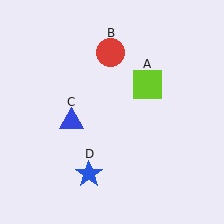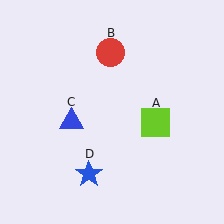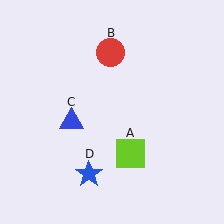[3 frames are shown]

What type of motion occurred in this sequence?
The lime square (object A) rotated clockwise around the center of the scene.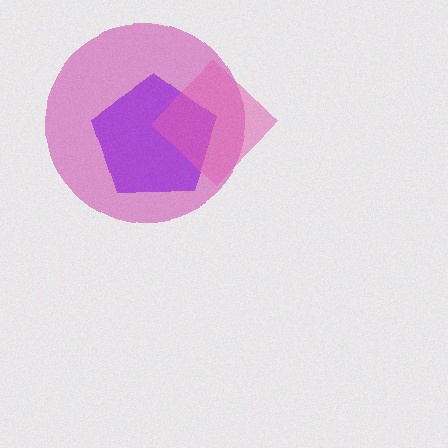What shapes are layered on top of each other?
The layered shapes are: a magenta circle, a purple pentagon, a pink diamond.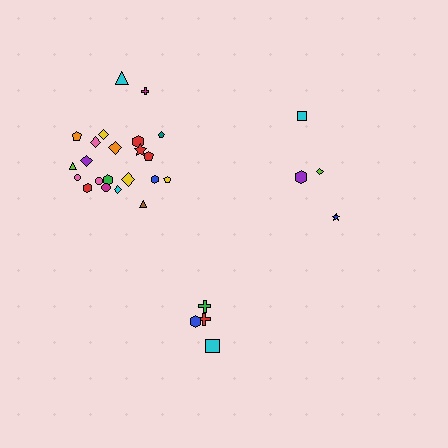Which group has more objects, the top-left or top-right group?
The top-left group.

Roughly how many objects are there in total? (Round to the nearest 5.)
Roughly 30 objects in total.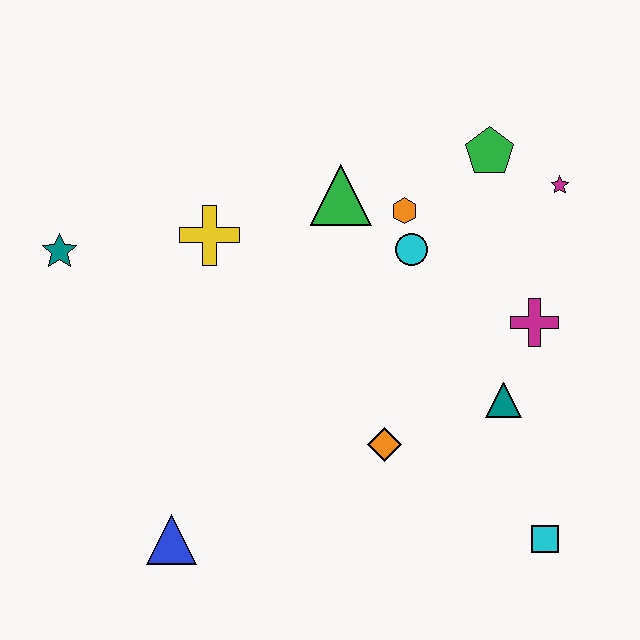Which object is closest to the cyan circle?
The orange hexagon is closest to the cyan circle.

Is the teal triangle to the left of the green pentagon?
No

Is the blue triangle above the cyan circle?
No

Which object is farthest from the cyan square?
The teal star is farthest from the cyan square.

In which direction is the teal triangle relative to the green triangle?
The teal triangle is below the green triangle.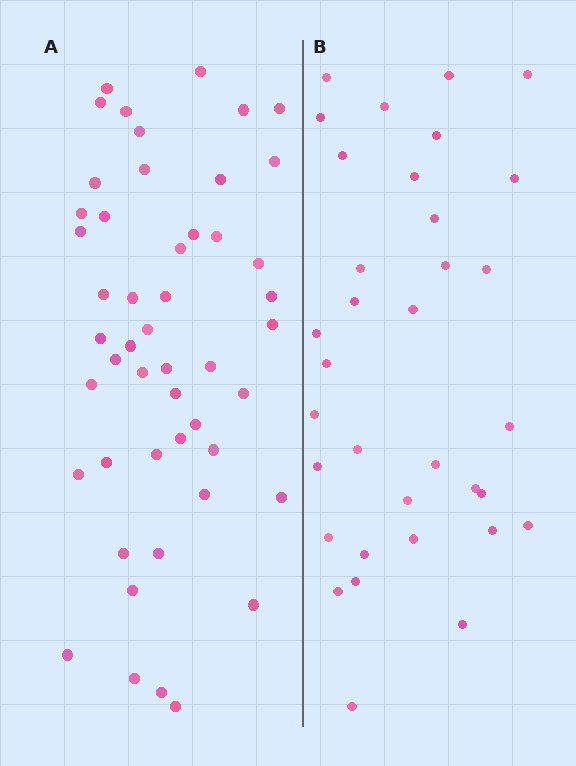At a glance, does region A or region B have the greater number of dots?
Region A (the left region) has more dots.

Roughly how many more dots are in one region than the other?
Region A has approximately 15 more dots than region B.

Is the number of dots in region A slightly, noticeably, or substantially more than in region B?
Region A has noticeably more, but not dramatically so. The ratio is roughly 1.4 to 1.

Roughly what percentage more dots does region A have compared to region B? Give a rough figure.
About 45% more.